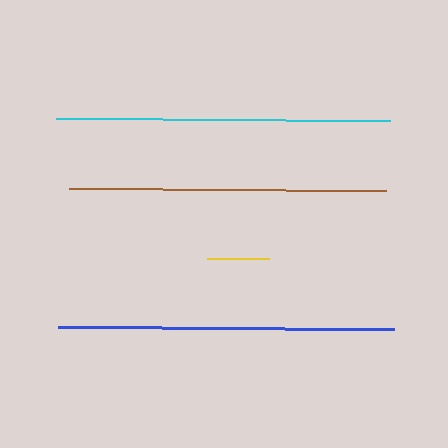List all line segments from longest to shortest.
From longest to shortest: blue, cyan, brown, yellow.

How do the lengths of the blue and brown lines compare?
The blue and brown lines are approximately the same length.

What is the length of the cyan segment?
The cyan segment is approximately 335 pixels long.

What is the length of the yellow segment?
The yellow segment is approximately 62 pixels long.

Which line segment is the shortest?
The yellow line is the shortest at approximately 62 pixels.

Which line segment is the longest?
The blue line is the longest at approximately 336 pixels.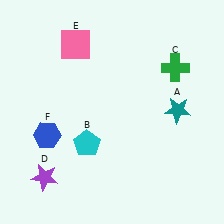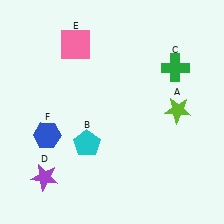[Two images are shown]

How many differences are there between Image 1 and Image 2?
There is 1 difference between the two images.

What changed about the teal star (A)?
In Image 1, A is teal. In Image 2, it changed to lime.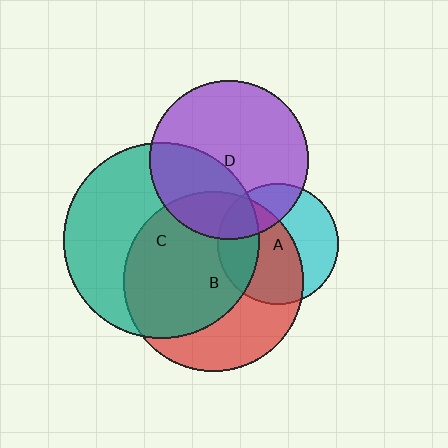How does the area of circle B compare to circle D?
Approximately 1.3 times.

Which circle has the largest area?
Circle C (teal).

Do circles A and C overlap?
Yes.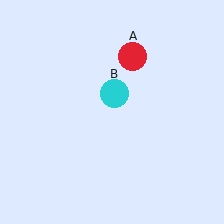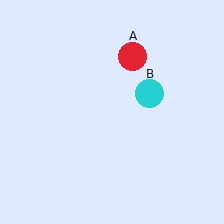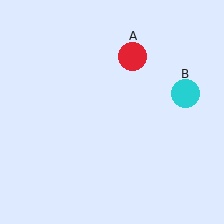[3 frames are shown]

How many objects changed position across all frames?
1 object changed position: cyan circle (object B).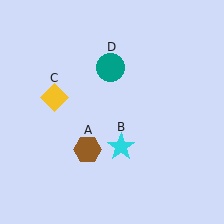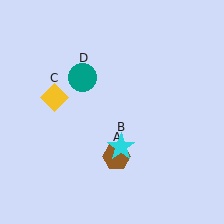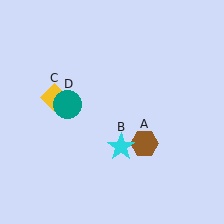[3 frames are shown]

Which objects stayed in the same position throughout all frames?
Cyan star (object B) and yellow diamond (object C) remained stationary.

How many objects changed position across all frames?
2 objects changed position: brown hexagon (object A), teal circle (object D).